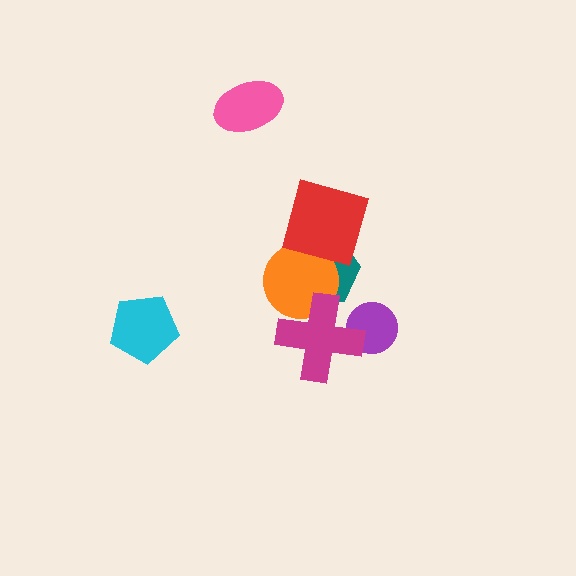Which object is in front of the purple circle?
The magenta cross is in front of the purple circle.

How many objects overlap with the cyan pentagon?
0 objects overlap with the cyan pentagon.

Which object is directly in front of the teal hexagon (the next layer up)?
The orange circle is directly in front of the teal hexagon.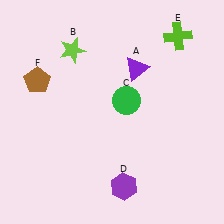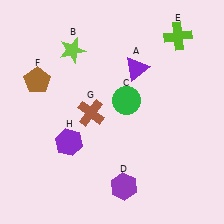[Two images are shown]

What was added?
A brown cross (G), a purple hexagon (H) were added in Image 2.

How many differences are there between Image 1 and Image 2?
There are 2 differences between the two images.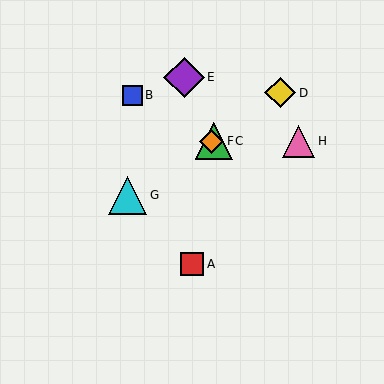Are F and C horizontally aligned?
Yes, both are at y≈141.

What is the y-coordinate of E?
Object E is at y≈78.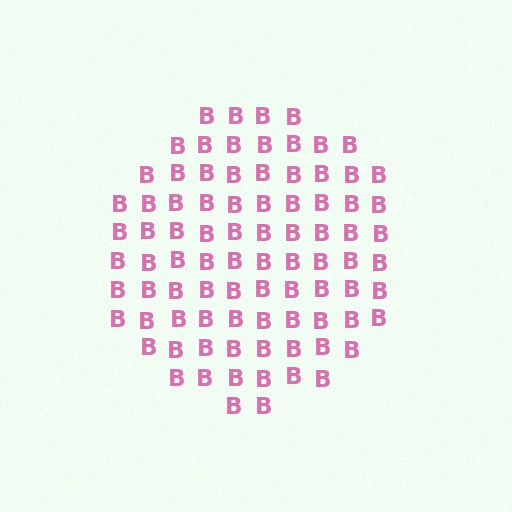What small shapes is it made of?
It is made of small letter B's.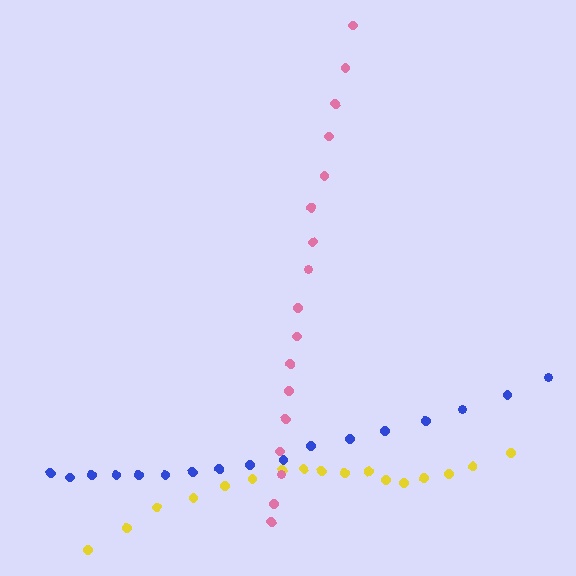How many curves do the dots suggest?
There are 3 distinct paths.